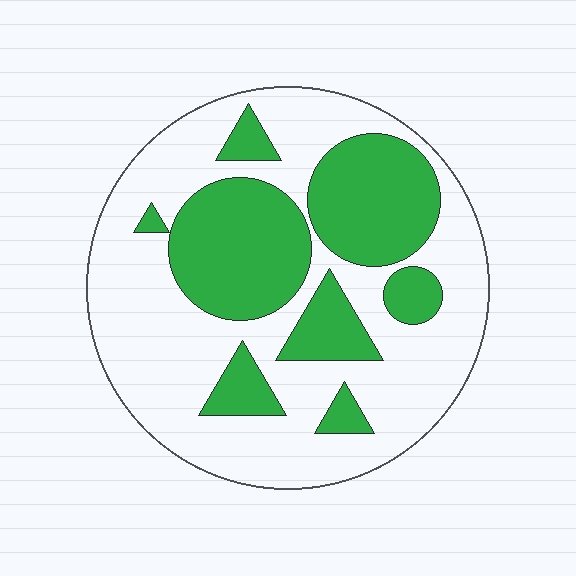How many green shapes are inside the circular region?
8.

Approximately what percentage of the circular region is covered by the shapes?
Approximately 35%.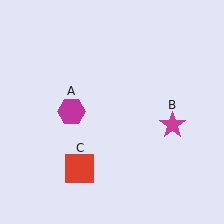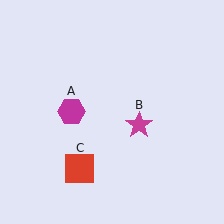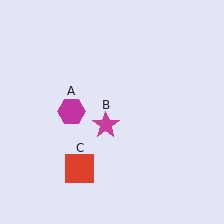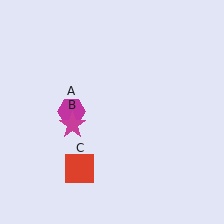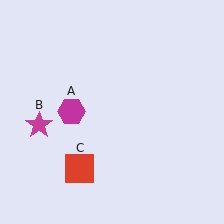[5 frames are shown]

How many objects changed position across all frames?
1 object changed position: magenta star (object B).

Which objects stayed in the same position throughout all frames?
Magenta hexagon (object A) and red square (object C) remained stationary.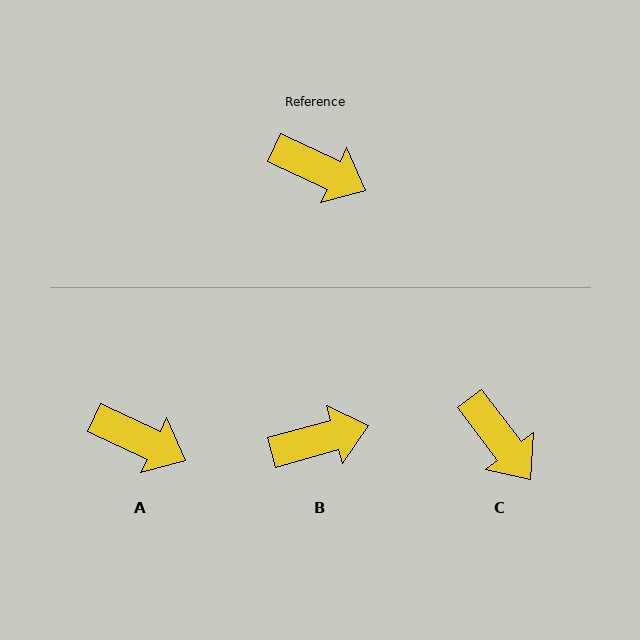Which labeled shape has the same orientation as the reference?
A.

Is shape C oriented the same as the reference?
No, it is off by about 28 degrees.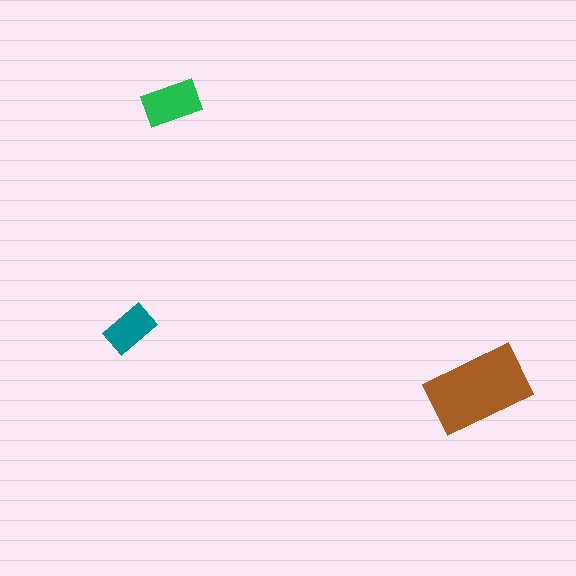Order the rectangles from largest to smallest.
the brown one, the green one, the teal one.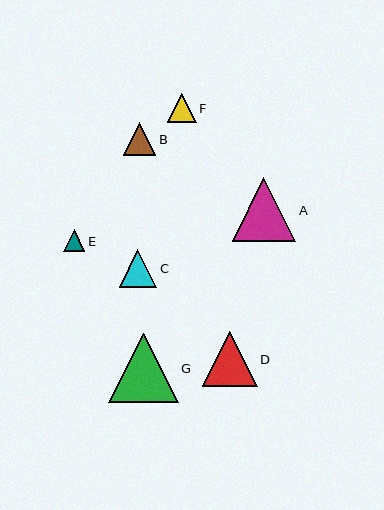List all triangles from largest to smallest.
From largest to smallest: G, A, D, C, B, F, E.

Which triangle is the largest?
Triangle G is the largest with a size of approximately 69 pixels.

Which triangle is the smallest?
Triangle E is the smallest with a size of approximately 22 pixels.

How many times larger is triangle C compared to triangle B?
Triangle C is approximately 1.2 times the size of triangle B.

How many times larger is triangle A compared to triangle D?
Triangle A is approximately 1.2 times the size of triangle D.